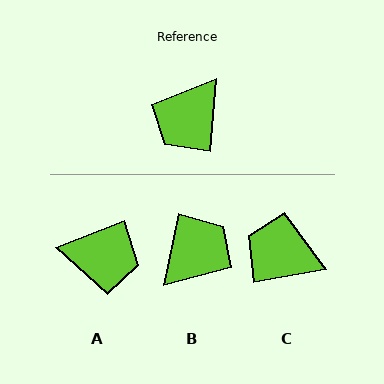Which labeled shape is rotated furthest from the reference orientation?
B, about 173 degrees away.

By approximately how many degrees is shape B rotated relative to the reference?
Approximately 173 degrees counter-clockwise.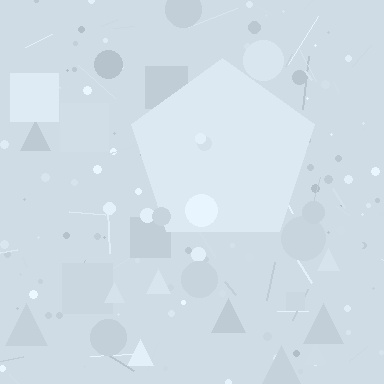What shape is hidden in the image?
A pentagon is hidden in the image.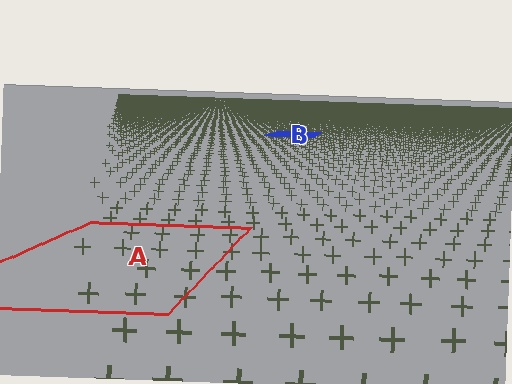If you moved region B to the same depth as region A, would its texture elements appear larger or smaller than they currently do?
They would appear larger. At a closer depth, the same texture elements are projected at a bigger on-screen size.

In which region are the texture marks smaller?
The texture marks are smaller in region B, because it is farther away.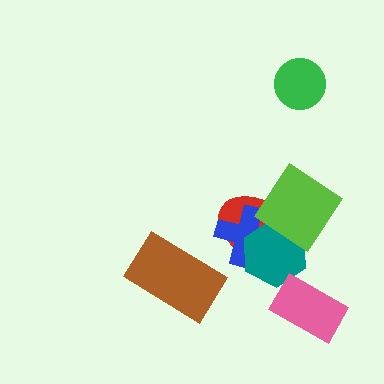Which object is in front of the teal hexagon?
The lime diamond is in front of the teal hexagon.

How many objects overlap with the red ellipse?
3 objects overlap with the red ellipse.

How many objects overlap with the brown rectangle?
0 objects overlap with the brown rectangle.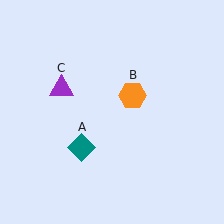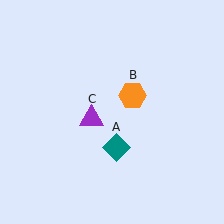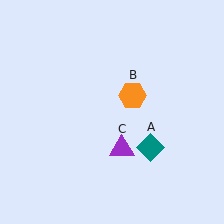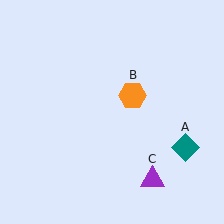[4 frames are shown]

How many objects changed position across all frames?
2 objects changed position: teal diamond (object A), purple triangle (object C).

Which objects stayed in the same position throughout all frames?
Orange hexagon (object B) remained stationary.